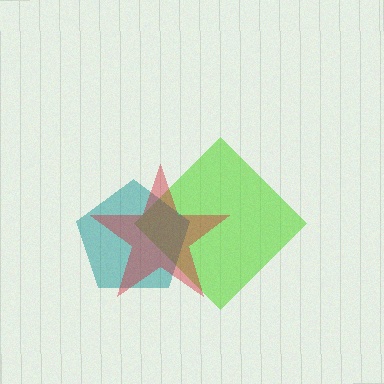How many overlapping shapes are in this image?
There are 3 overlapping shapes in the image.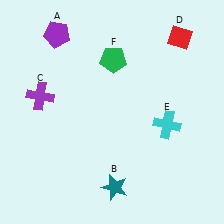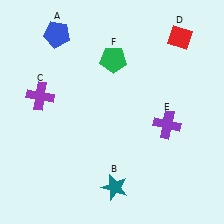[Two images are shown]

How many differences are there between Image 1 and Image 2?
There are 2 differences between the two images.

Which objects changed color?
A changed from purple to blue. E changed from cyan to purple.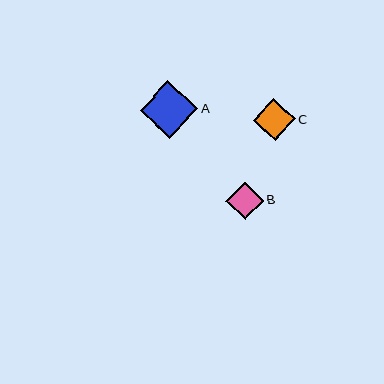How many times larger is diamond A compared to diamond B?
Diamond A is approximately 1.5 times the size of diamond B.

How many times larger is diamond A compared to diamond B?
Diamond A is approximately 1.5 times the size of diamond B.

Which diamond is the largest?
Diamond A is the largest with a size of approximately 57 pixels.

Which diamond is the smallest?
Diamond B is the smallest with a size of approximately 37 pixels.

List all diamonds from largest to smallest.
From largest to smallest: A, C, B.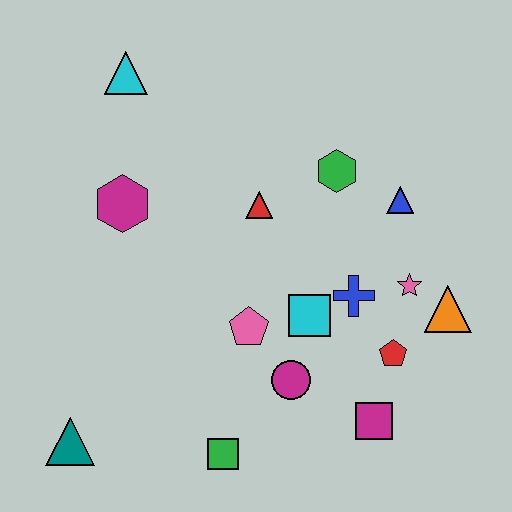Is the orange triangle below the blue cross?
Yes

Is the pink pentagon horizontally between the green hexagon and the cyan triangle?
Yes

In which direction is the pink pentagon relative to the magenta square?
The pink pentagon is to the left of the magenta square.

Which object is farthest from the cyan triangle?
The magenta square is farthest from the cyan triangle.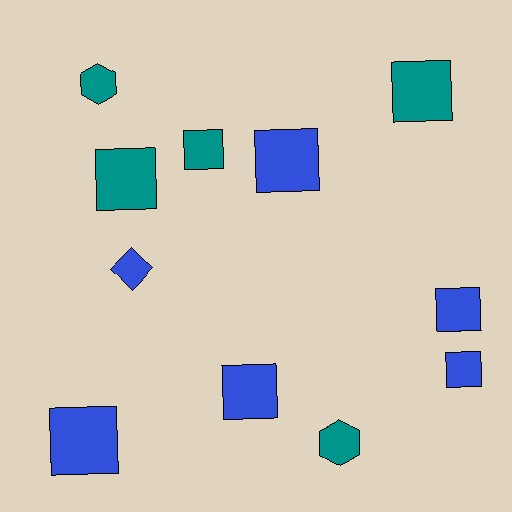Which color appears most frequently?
Blue, with 6 objects.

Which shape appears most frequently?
Square, with 8 objects.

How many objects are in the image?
There are 11 objects.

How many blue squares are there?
There are 5 blue squares.